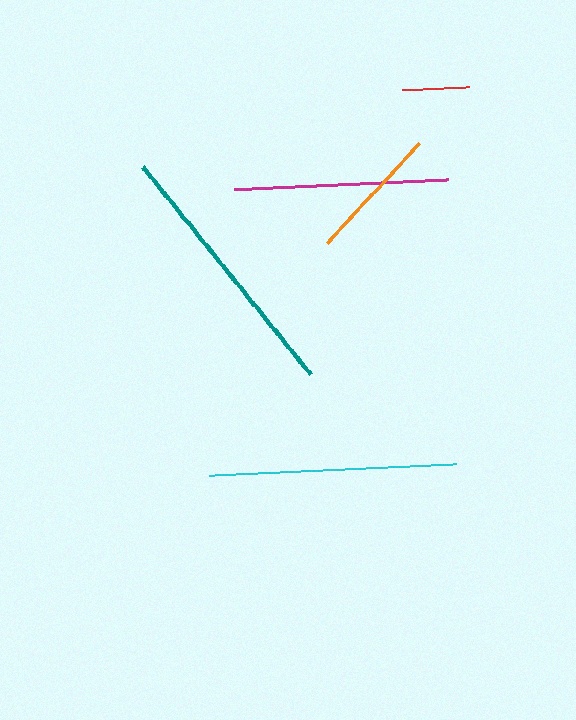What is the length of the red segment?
The red segment is approximately 67 pixels long.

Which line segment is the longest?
The teal line is the longest at approximately 266 pixels.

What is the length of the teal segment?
The teal segment is approximately 266 pixels long.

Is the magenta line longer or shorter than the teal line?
The teal line is longer than the magenta line.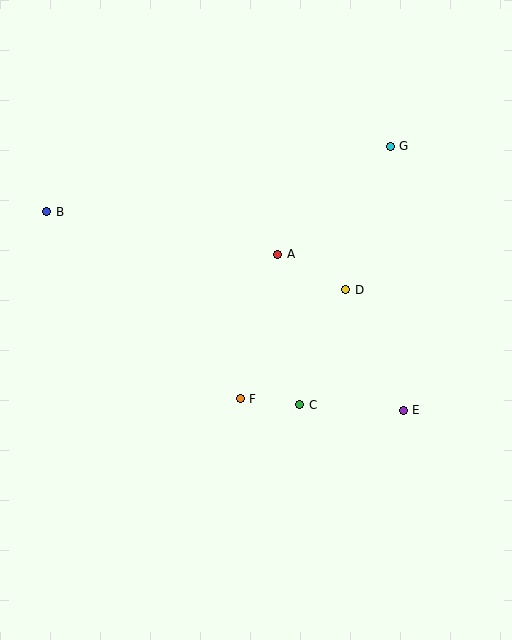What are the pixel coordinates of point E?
Point E is at (403, 410).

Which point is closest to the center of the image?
Point A at (278, 254) is closest to the center.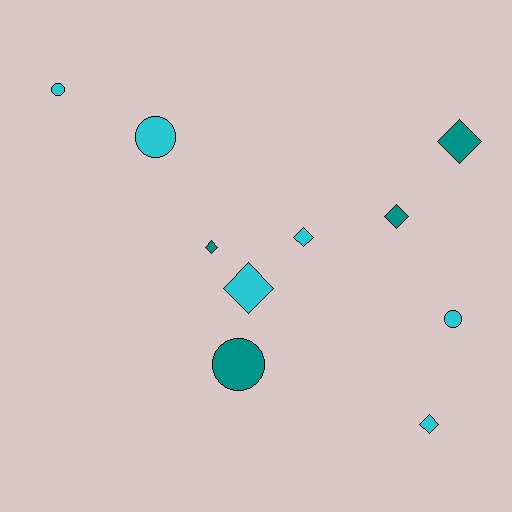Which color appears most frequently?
Cyan, with 6 objects.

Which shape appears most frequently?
Diamond, with 6 objects.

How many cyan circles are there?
There are 3 cyan circles.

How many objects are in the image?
There are 10 objects.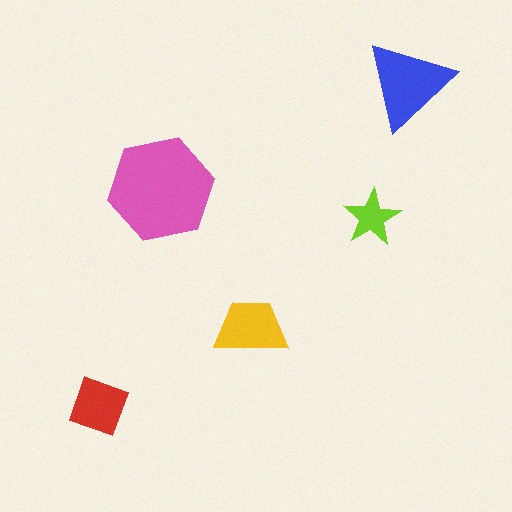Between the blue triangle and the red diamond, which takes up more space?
The blue triangle.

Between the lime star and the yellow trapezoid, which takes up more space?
The yellow trapezoid.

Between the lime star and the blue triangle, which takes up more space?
The blue triangle.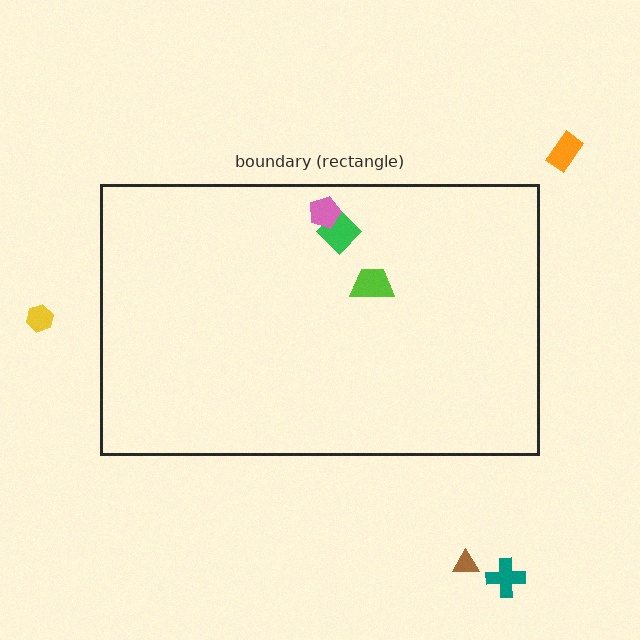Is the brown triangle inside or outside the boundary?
Outside.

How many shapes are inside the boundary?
3 inside, 4 outside.